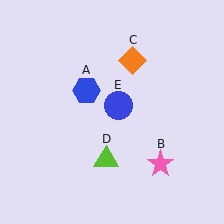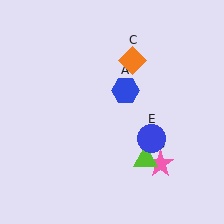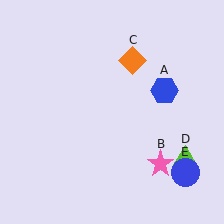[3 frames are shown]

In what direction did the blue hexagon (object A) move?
The blue hexagon (object A) moved right.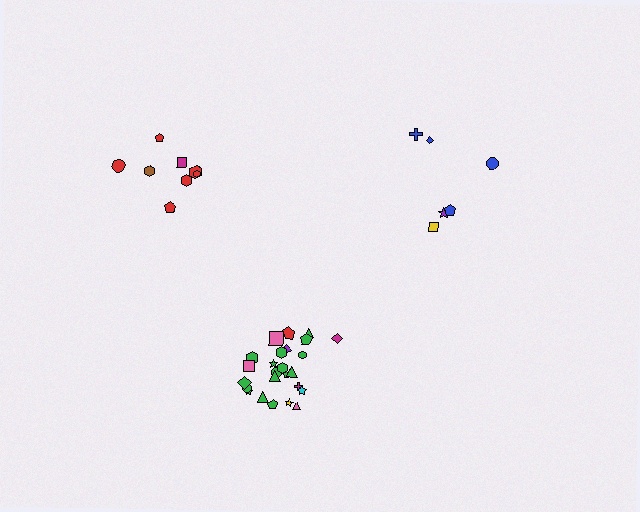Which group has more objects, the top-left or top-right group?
The top-left group.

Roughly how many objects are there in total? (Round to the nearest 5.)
Roughly 40 objects in total.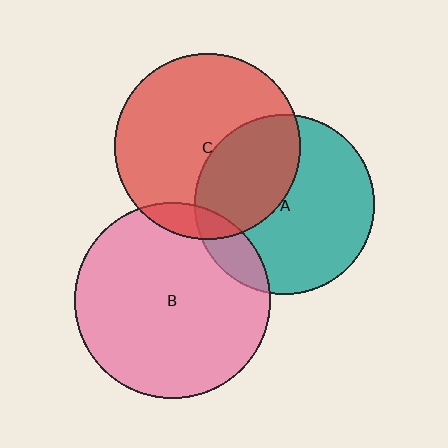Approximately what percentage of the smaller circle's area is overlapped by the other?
Approximately 10%.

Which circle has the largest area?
Circle B (pink).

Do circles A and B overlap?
Yes.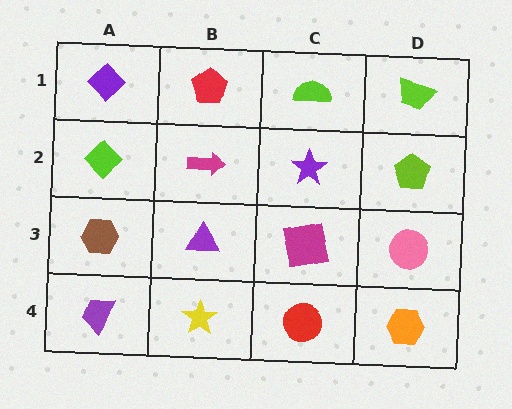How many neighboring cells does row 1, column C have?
3.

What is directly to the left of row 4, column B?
A purple trapezoid.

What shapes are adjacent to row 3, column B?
A magenta arrow (row 2, column B), a yellow star (row 4, column B), a brown hexagon (row 3, column A), a magenta square (row 3, column C).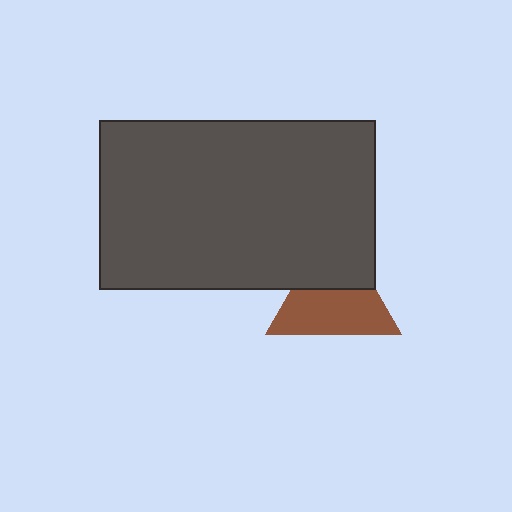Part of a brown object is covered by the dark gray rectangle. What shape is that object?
It is a triangle.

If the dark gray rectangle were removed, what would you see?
You would see the complete brown triangle.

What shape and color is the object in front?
The object in front is a dark gray rectangle.